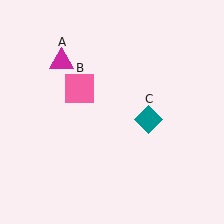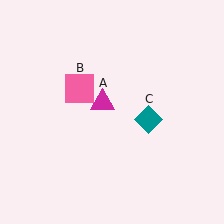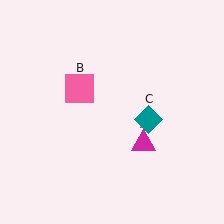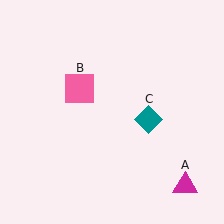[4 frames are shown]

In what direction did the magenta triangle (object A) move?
The magenta triangle (object A) moved down and to the right.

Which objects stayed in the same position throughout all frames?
Pink square (object B) and teal diamond (object C) remained stationary.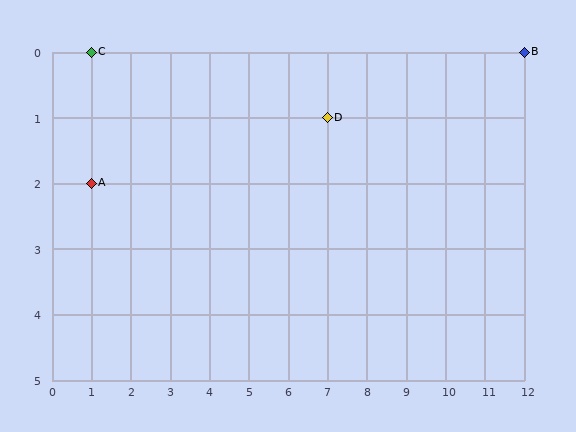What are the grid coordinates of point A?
Point A is at grid coordinates (1, 2).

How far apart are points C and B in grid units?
Points C and B are 11 columns apart.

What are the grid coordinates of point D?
Point D is at grid coordinates (7, 1).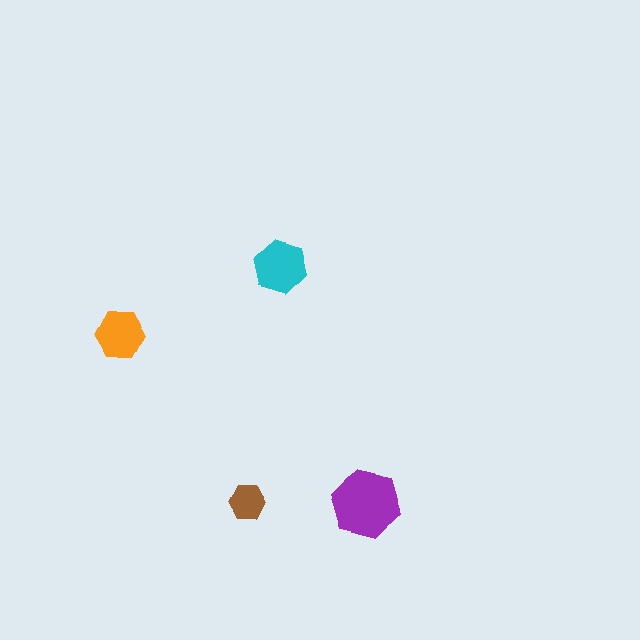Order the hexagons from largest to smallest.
the purple one, the cyan one, the orange one, the brown one.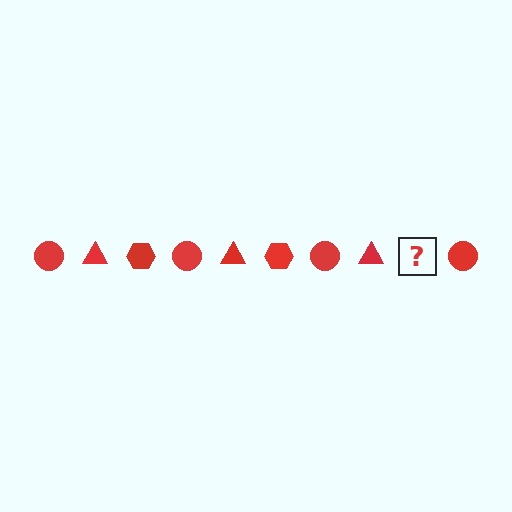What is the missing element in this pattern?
The missing element is a red hexagon.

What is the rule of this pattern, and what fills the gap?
The rule is that the pattern cycles through circle, triangle, hexagon shapes in red. The gap should be filled with a red hexagon.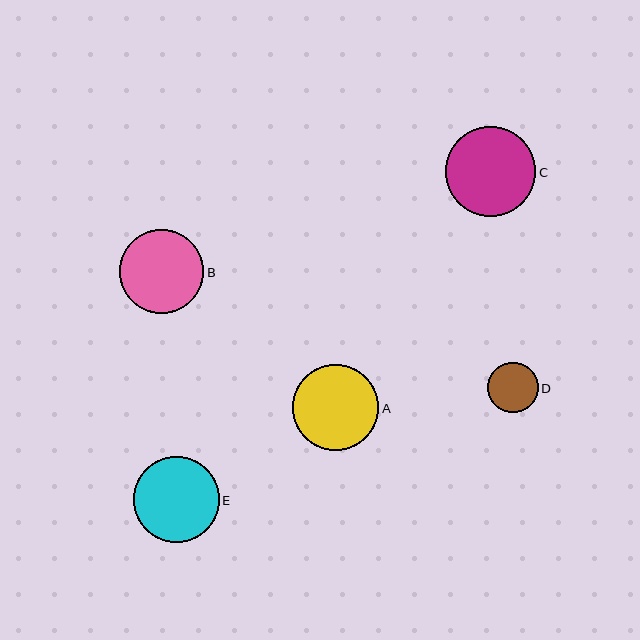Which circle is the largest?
Circle C is the largest with a size of approximately 90 pixels.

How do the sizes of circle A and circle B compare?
Circle A and circle B are approximately the same size.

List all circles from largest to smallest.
From largest to smallest: C, A, E, B, D.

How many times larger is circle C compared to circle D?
Circle C is approximately 1.8 times the size of circle D.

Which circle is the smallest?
Circle D is the smallest with a size of approximately 51 pixels.